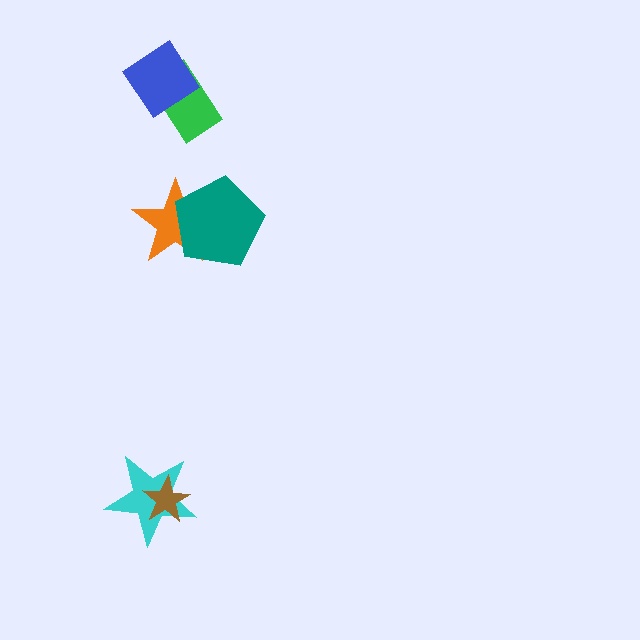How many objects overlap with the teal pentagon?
1 object overlaps with the teal pentagon.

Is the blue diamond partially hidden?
No, no other shape covers it.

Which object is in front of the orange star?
The teal pentagon is in front of the orange star.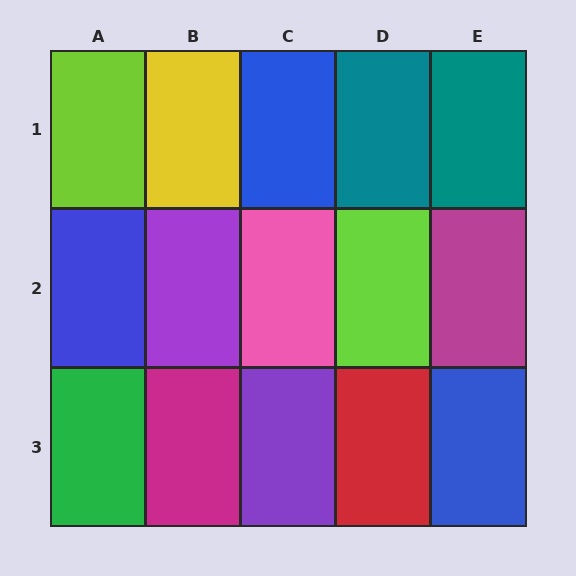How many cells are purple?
2 cells are purple.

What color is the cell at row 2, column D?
Lime.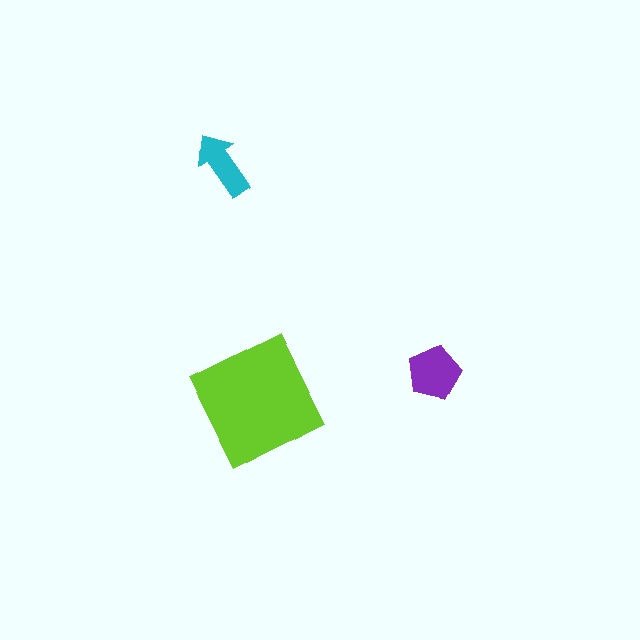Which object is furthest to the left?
The cyan arrow is leftmost.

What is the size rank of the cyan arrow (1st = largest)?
3rd.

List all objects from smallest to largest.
The cyan arrow, the purple pentagon, the lime square.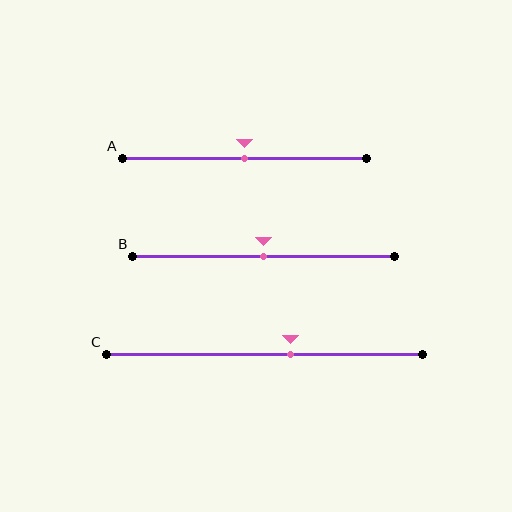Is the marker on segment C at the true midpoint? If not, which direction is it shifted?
No, the marker on segment C is shifted to the right by about 8% of the segment length.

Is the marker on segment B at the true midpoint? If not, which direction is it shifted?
Yes, the marker on segment B is at the true midpoint.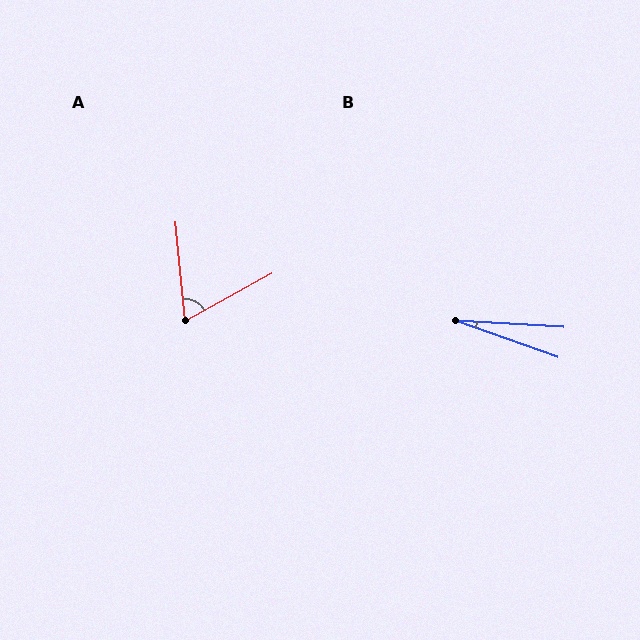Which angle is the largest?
A, at approximately 66 degrees.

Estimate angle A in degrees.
Approximately 66 degrees.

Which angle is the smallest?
B, at approximately 16 degrees.